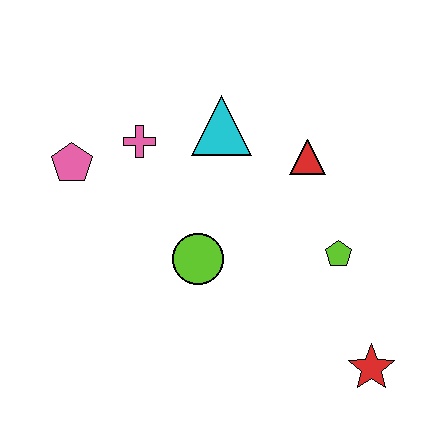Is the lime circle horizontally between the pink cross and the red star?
Yes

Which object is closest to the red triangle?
The cyan triangle is closest to the red triangle.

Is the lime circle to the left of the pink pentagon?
No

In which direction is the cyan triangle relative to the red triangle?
The cyan triangle is to the left of the red triangle.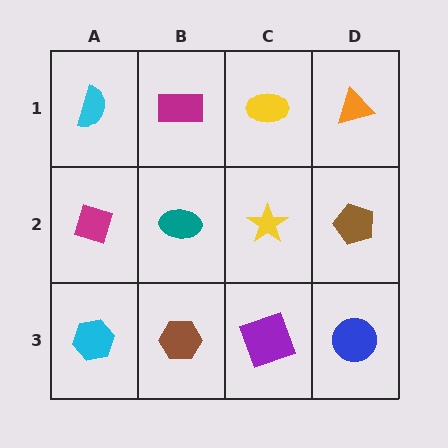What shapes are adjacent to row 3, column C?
A yellow star (row 2, column C), a brown hexagon (row 3, column B), a blue circle (row 3, column D).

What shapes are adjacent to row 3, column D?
A brown pentagon (row 2, column D), a purple square (row 3, column C).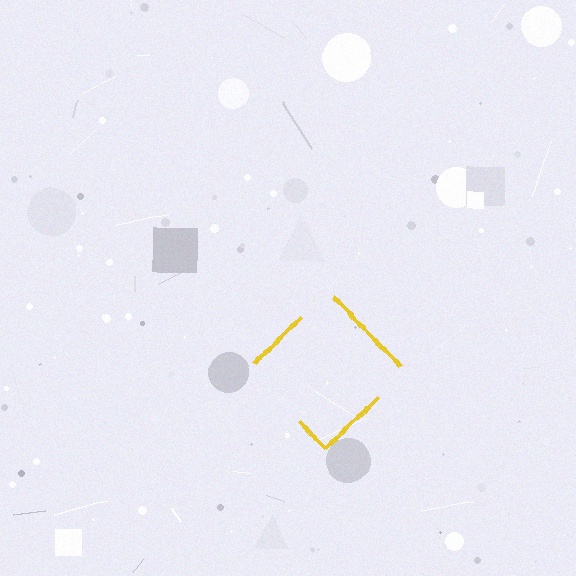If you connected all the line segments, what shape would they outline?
They would outline a diamond.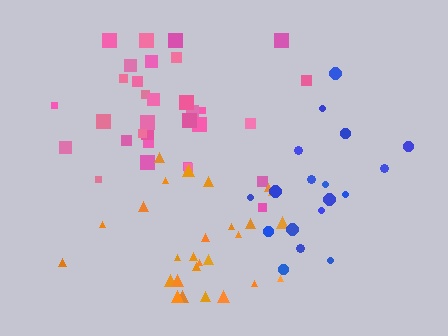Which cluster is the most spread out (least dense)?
Orange.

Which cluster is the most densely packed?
Pink.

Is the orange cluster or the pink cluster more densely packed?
Pink.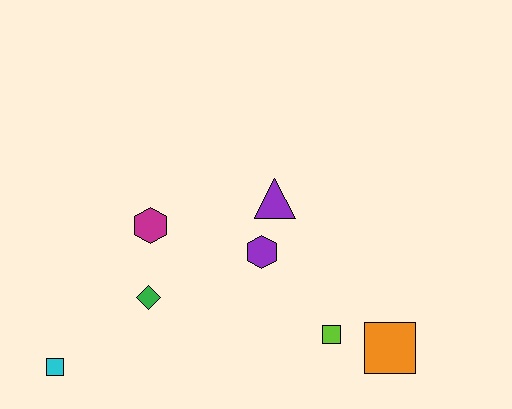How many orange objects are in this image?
There is 1 orange object.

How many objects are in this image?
There are 7 objects.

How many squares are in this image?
There are 3 squares.